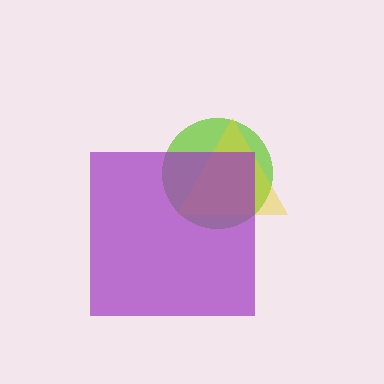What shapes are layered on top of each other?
The layered shapes are: a lime circle, a yellow triangle, a purple square.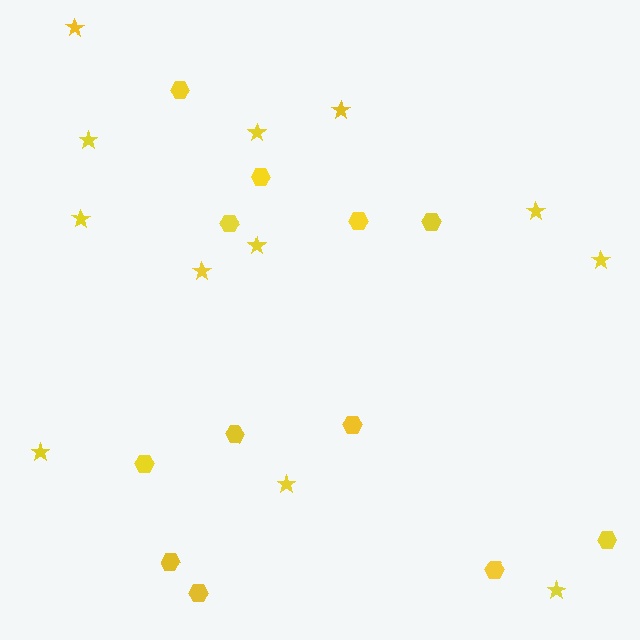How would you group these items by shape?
There are 2 groups: one group of stars (12) and one group of hexagons (12).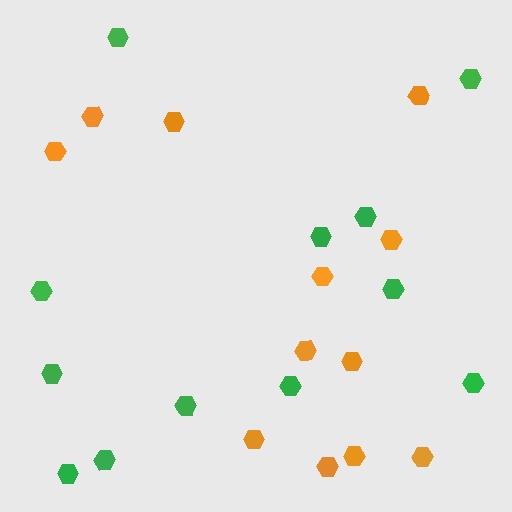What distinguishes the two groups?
There are 2 groups: one group of orange hexagons (12) and one group of green hexagons (12).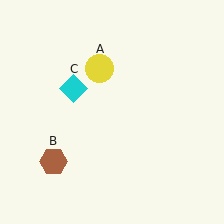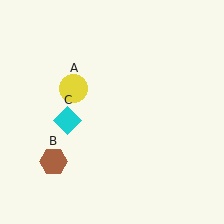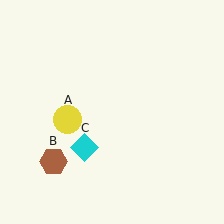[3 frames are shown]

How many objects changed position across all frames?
2 objects changed position: yellow circle (object A), cyan diamond (object C).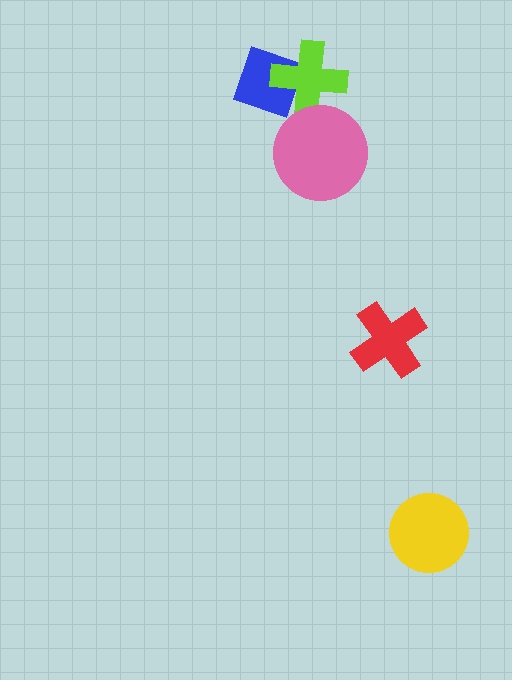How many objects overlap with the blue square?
1 object overlaps with the blue square.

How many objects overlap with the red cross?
0 objects overlap with the red cross.